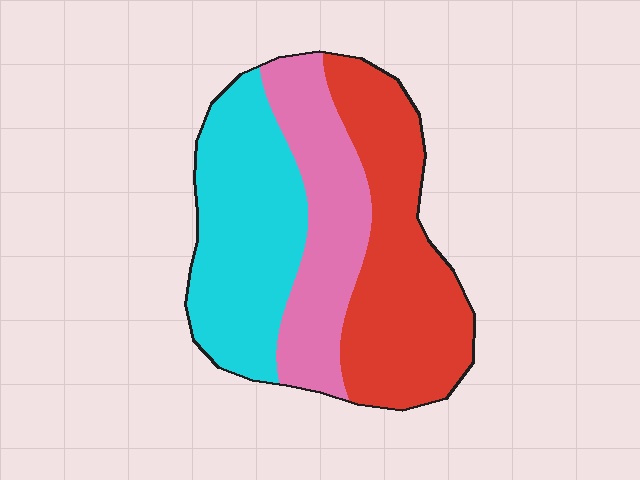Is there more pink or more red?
Red.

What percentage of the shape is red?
Red takes up between a third and a half of the shape.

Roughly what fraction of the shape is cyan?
Cyan covers 35% of the shape.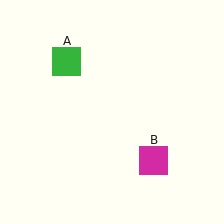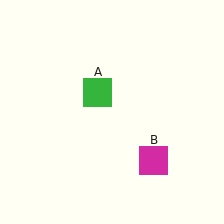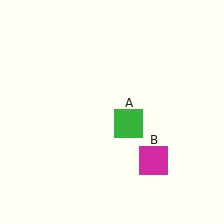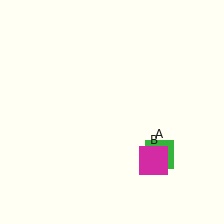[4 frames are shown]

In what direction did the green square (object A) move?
The green square (object A) moved down and to the right.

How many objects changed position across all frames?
1 object changed position: green square (object A).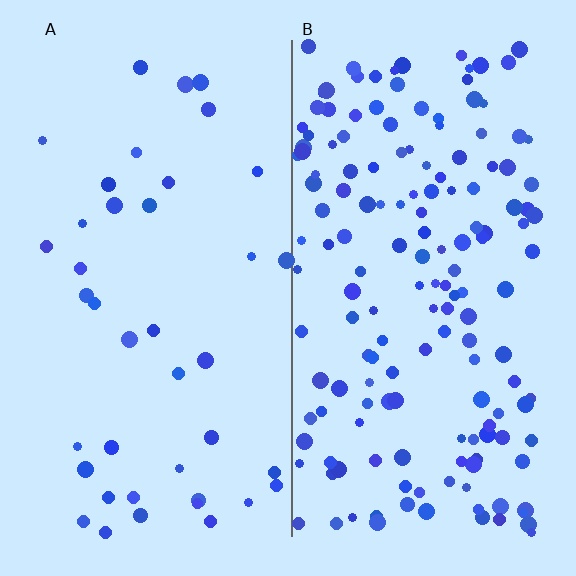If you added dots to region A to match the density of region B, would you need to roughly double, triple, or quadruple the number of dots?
Approximately quadruple.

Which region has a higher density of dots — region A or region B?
B (the right).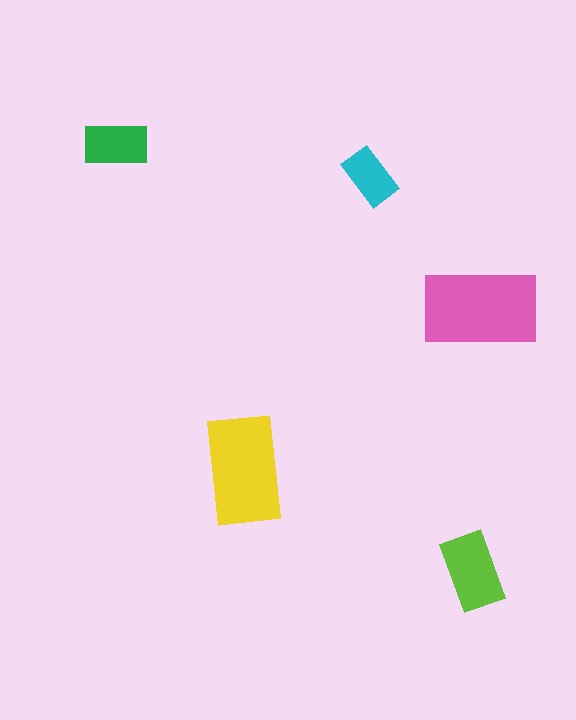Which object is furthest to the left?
The green rectangle is leftmost.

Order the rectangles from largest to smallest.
the pink one, the yellow one, the lime one, the green one, the cyan one.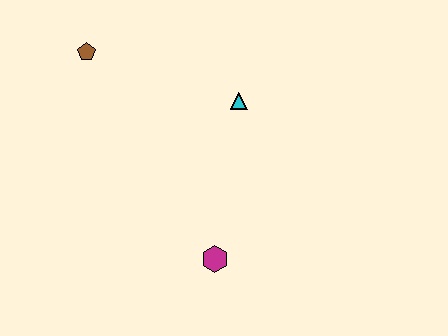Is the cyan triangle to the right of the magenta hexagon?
Yes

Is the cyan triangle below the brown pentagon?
Yes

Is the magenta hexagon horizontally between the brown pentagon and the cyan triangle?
Yes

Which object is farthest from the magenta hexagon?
The brown pentagon is farthest from the magenta hexagon.